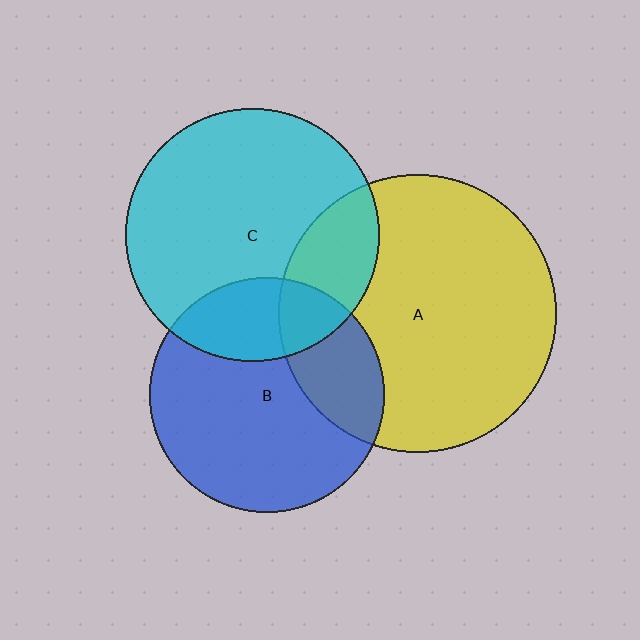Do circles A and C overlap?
Yes.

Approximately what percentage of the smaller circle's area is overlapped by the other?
Approximately 20%.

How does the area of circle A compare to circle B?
Approximately 1.4 times.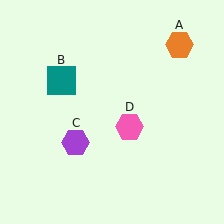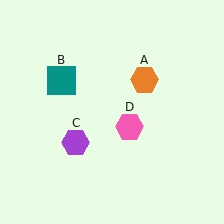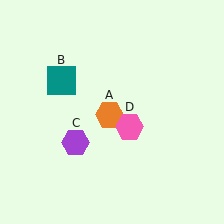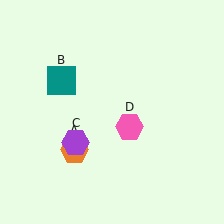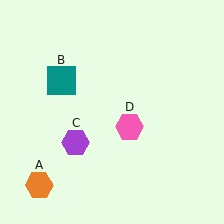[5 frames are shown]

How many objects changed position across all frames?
1 object changed position: orange hexagon (object A).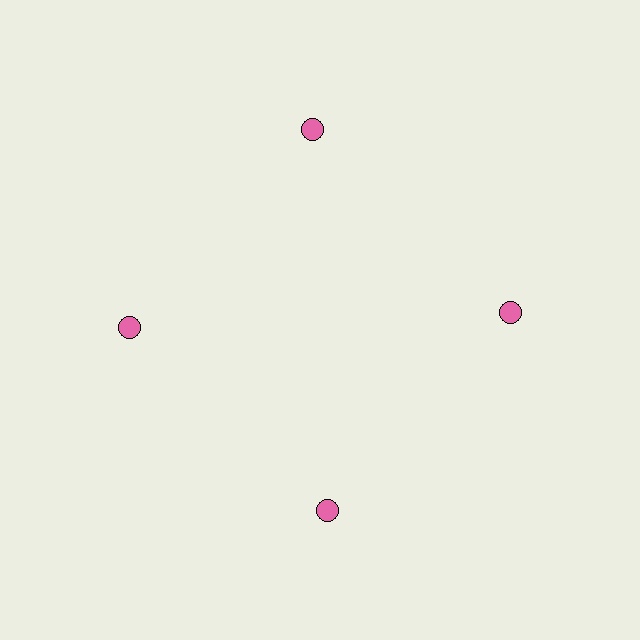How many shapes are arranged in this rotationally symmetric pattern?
There are 4 shapes, arranged in 4 groups of 1.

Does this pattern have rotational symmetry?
Yes, this pattern has 4-fold rotational symmetry. It looks the same after rotating 90 degrees around the center.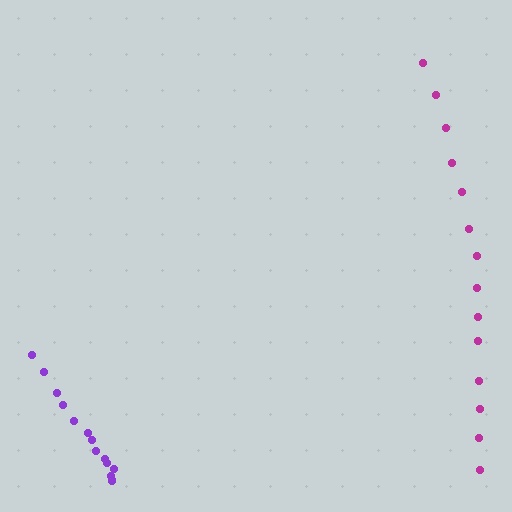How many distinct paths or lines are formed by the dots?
There are 2 distinct paths.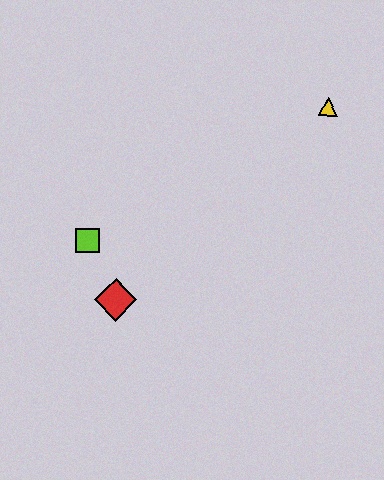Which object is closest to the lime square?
The red diamond is closest to the lime square.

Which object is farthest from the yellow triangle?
The red diamond is farthest from the yellow triangle.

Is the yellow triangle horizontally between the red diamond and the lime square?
No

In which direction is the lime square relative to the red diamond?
The lime square is above the red diamond.